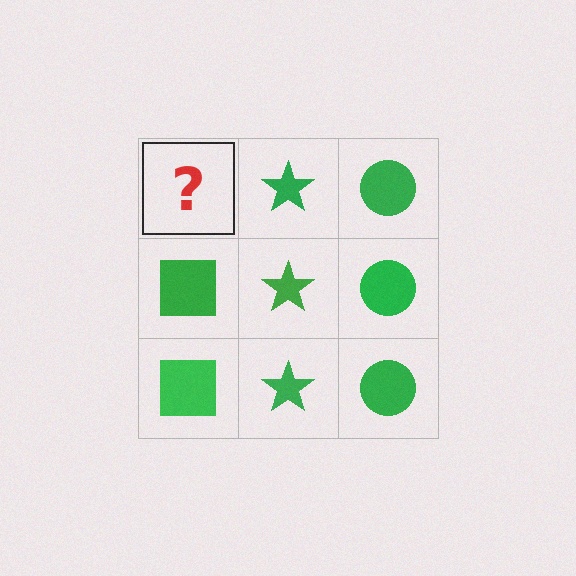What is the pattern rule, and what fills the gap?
The rule is that each column has a consistent shape. The gap should be filled with a green square.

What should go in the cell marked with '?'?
The missing cell should contain a green square.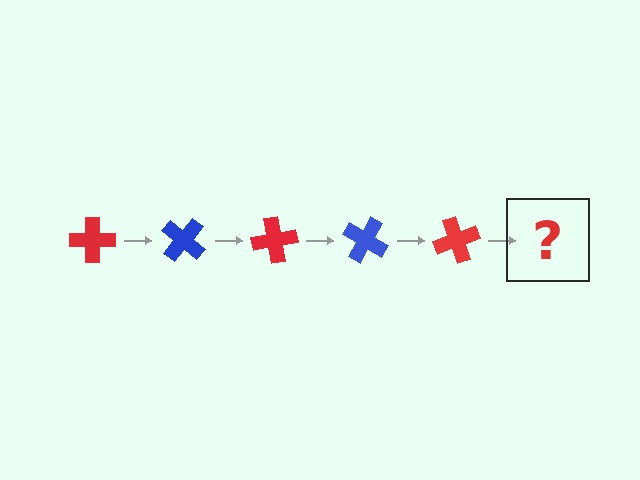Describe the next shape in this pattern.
It should be a blue cross, rotated 200 degrees from the start.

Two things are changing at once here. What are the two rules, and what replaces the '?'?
The two rules are that it rotates 40 degrees each step and the color cycles through red and blue. The '?' should be a blue cross, rotated 200 degrees from the start.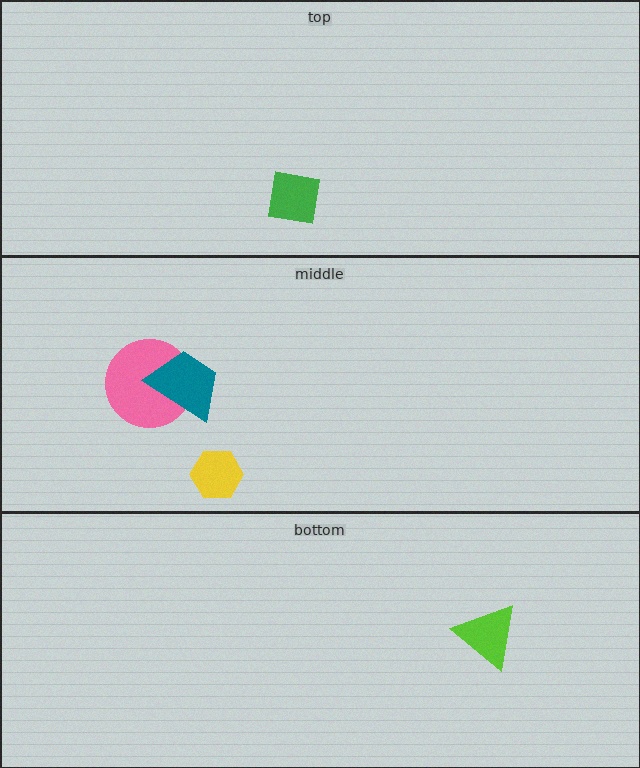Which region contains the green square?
The top region.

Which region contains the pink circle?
The middle region.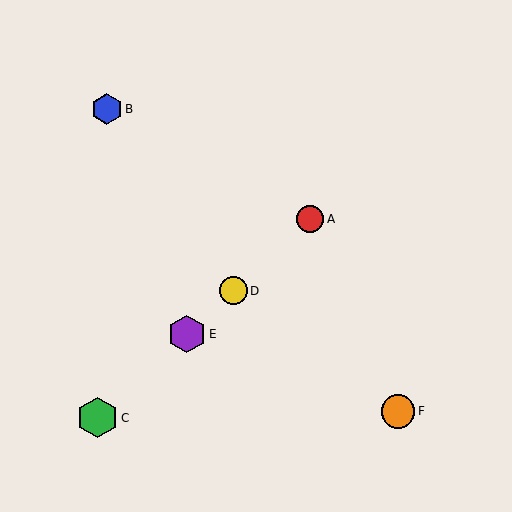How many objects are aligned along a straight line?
4 objects (A, C, D, E) are aligned along a straight line.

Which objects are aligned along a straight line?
Objects A, C, D, E are aligned along a straight line.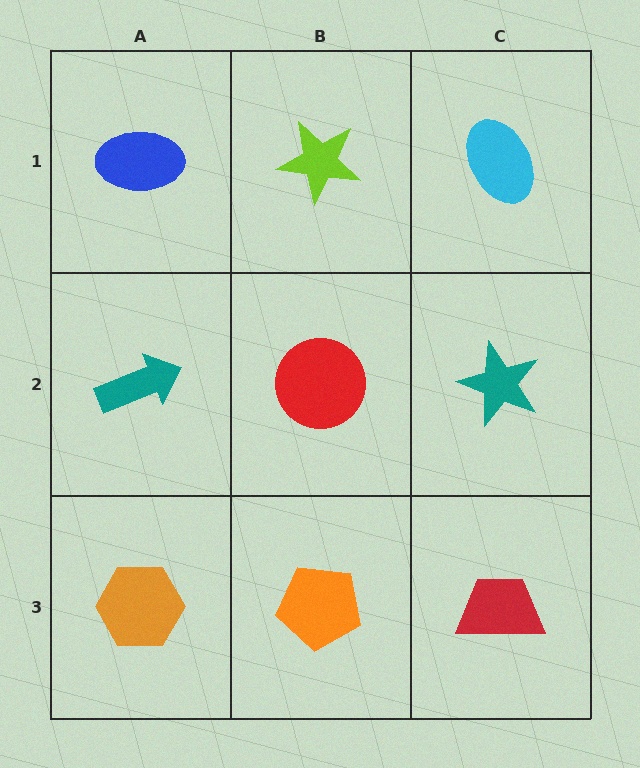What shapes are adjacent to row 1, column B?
A red circle (row 2, column B), a blue ellipse (row 1, column A), a cyan ellipse (row 1, column C).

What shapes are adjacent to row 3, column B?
A red circle (row 2, column B), an orange hexagon (row 3, column A), a red trapezoid (row 3, column C).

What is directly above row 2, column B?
A lime star.